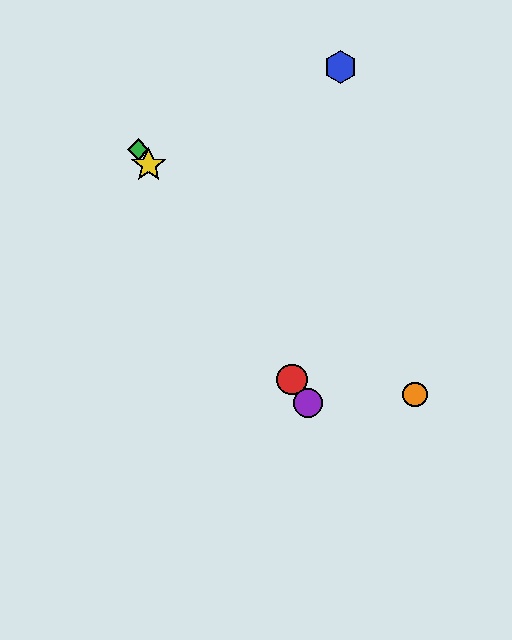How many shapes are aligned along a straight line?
4 shapes (the red circle, the green diamond, the yellow star, the purple circle) are aligned along a straight line.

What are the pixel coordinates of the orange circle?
The orange circle is at (415, 395).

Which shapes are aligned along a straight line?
The red circle, the green diamond, the yellow star, the purple circle are aligned along a straight line.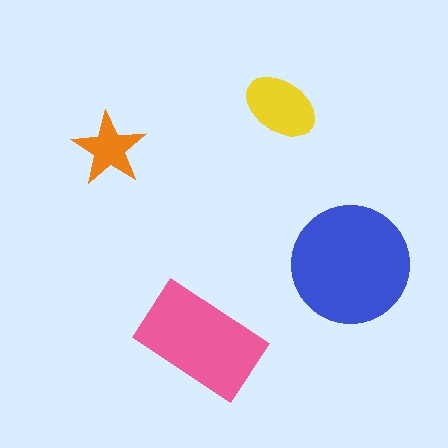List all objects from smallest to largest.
The orange star, the yellow ellipse, the pink rectangle, the blue circle.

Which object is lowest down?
The pink rectangle is bottommost.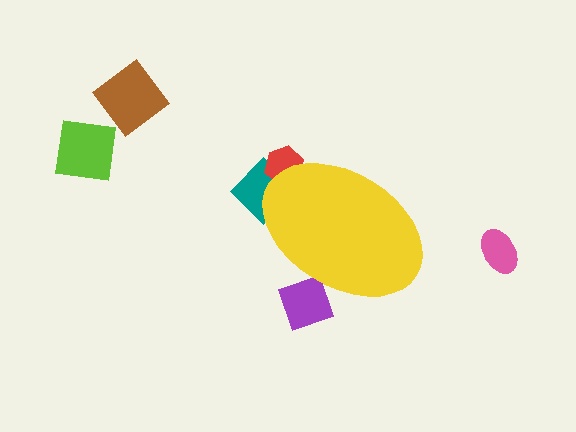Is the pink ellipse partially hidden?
No, the pink ellipse is fully visible.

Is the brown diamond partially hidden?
No, the brown diamond is fully visible.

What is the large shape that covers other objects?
A yellow ellipse.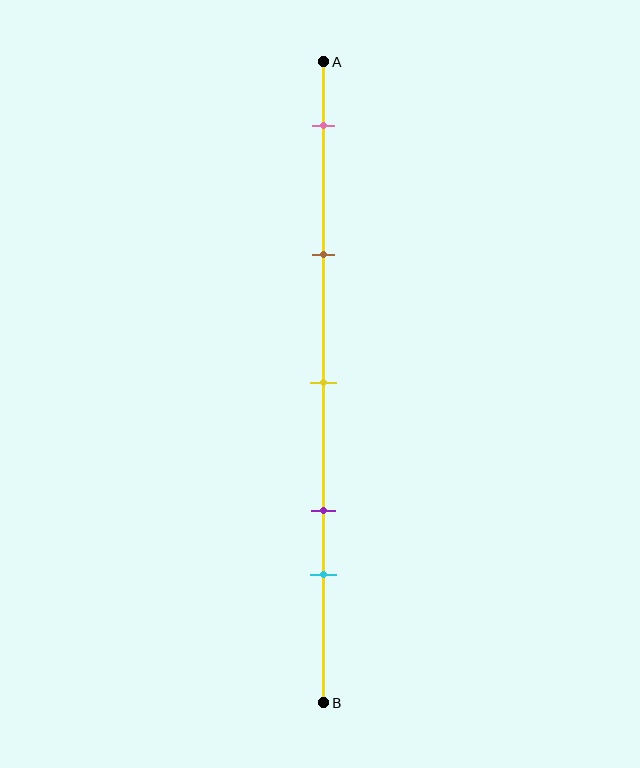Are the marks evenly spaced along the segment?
No, the marks are not evenly spaced.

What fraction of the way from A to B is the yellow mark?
The yellow mark is approximately 50% (0.5) of the way from A to B.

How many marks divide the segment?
There are 5 marks dividing the segment.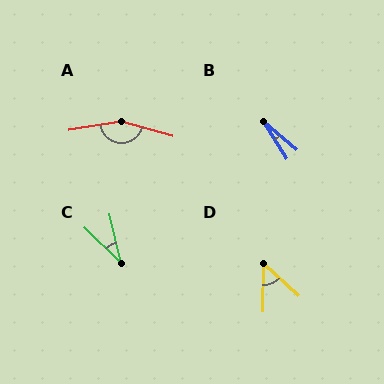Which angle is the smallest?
B, at approximately 18 degrees.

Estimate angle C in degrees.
Approximately 33 degrees.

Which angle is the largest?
A, at approximately 155 degrees.